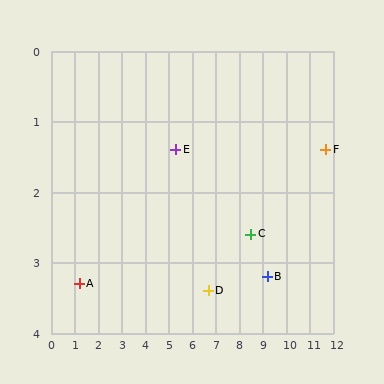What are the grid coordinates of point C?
Point C is at approximately (8.5, 2.6).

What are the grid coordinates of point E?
Point E is at approximately (5.3, 1.4).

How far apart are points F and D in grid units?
Points F and D are about 5.4 grid units apart.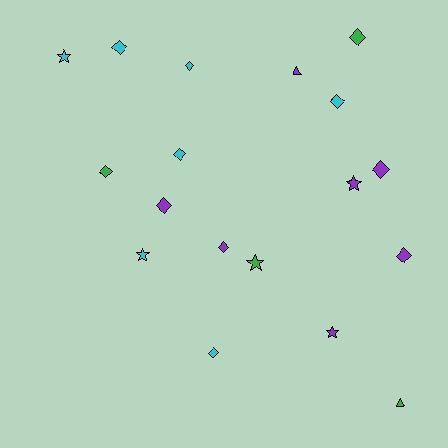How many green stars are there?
There is 1 green star.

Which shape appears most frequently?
Diamond, with 11 objects.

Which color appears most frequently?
Purple, with 7 objects.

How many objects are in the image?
There are 18 objects.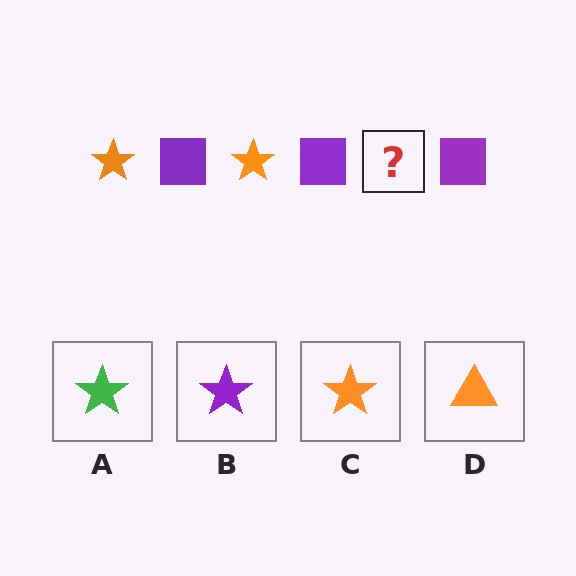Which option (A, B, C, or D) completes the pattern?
C.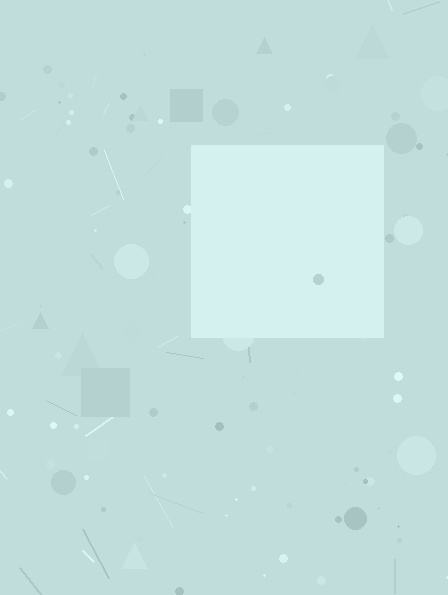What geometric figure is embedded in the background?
A square is embedded in the background.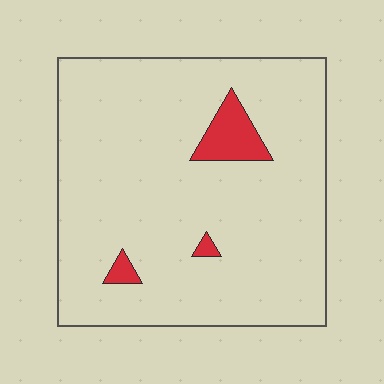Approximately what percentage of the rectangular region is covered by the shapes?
Approximately 5%.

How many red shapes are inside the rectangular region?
3.